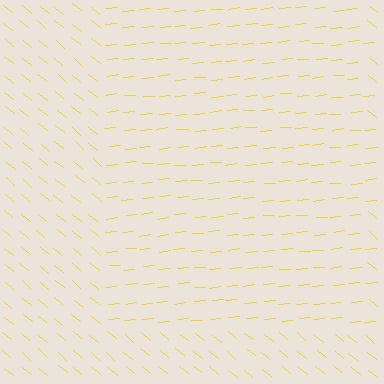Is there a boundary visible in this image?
Yes, there is a texture boundary formed by a change in line orientation.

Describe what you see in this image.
The image is filled with small yellow line segments. A rectangle region in the image has lines oriented differently from the surrounding lines, creating a visible texture boundary.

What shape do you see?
I see a rectangle.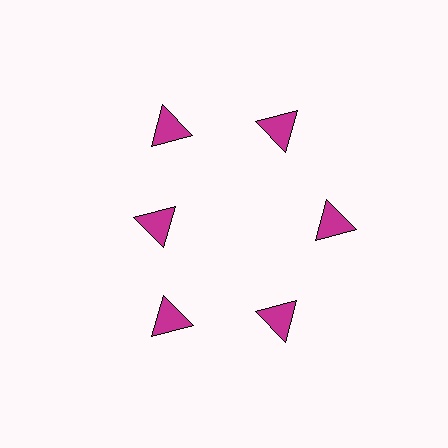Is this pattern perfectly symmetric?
No. The 6 magenta triangles are arranged in a ring, but one element near the 9 o'clock position is pulled inward toward the center, breaking the 6-fold rotational symmetry.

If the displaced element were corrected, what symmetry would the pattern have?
It would have 6-fold rotational symmetry — the pattern would map onto itself every 60 degrees.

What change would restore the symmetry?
The symmetry would be restored by moving it outward, back onto the ring so that all 6 triangles sit at equal angles and equal distance from the center.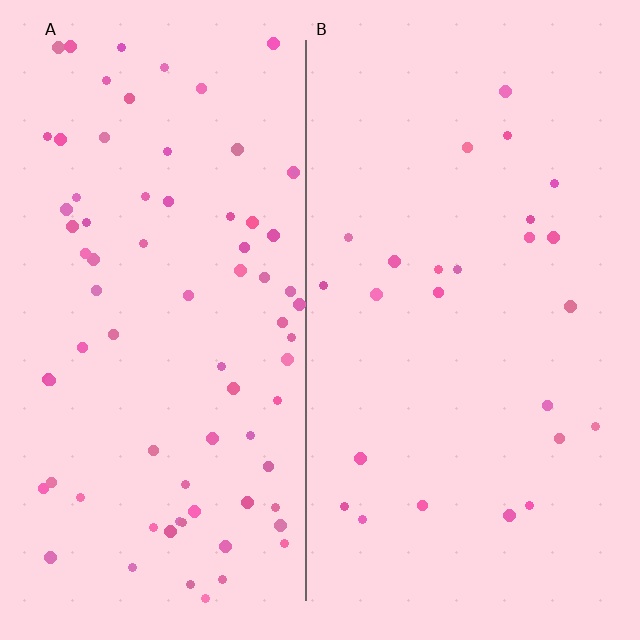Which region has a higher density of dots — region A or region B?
A (the left).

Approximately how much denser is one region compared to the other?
Approximately 3.1× — region A over region B.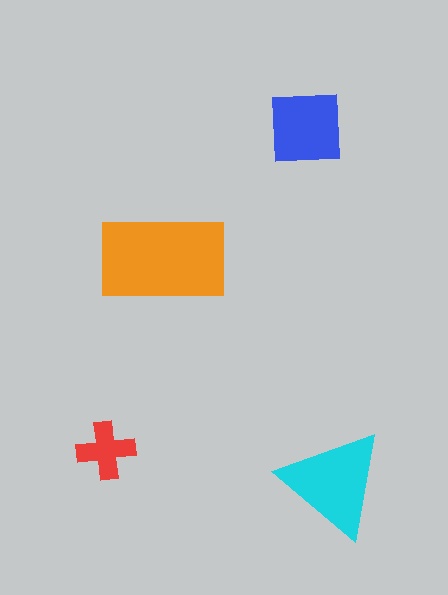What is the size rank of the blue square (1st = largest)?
3rd.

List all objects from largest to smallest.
The orange rectangle, the cyan triangle, the blue square, the red cross.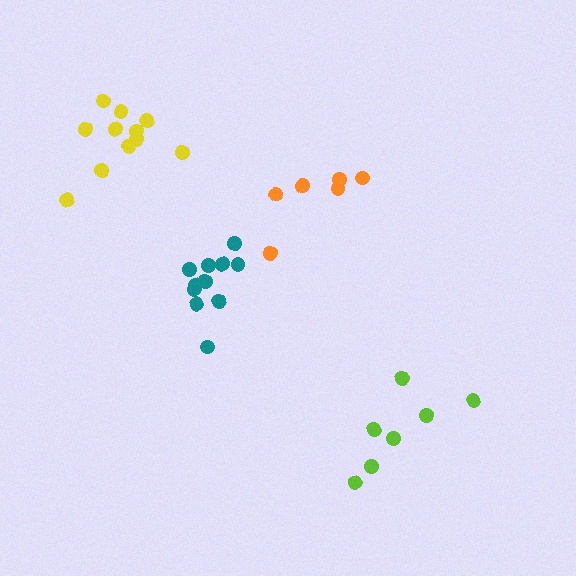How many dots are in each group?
Group 1: 6 dots, Group 2: 11 dots, Group 3: 7 dots, Group 4: 11 dots (35 total).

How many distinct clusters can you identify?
There are 4 distinct clusters.